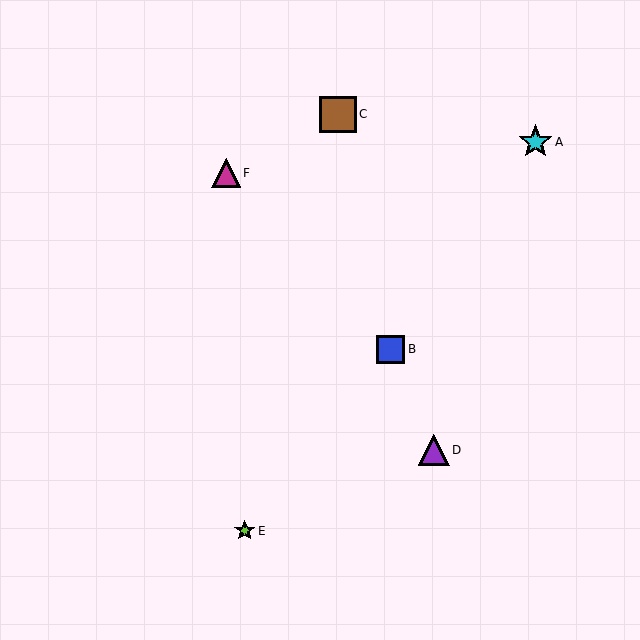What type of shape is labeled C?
Shape C is a brown square.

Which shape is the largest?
The brown square (labeled C) is the largest.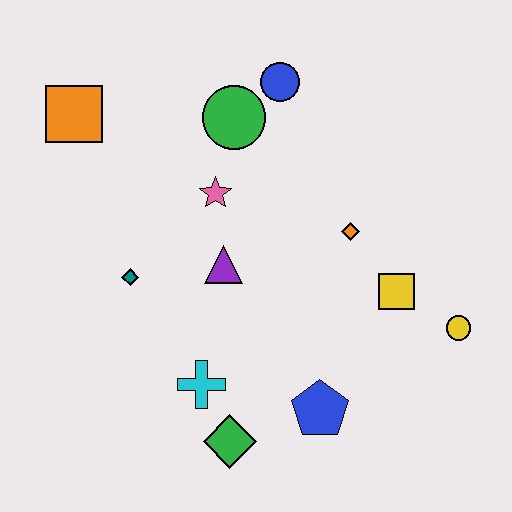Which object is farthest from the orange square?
The yellow circle is farthest from the orange square.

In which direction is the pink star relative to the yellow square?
The pink star is to the left of the yellow square.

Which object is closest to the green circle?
The blue circle is closest to the green circle.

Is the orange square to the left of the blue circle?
Yes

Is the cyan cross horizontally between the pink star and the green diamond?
No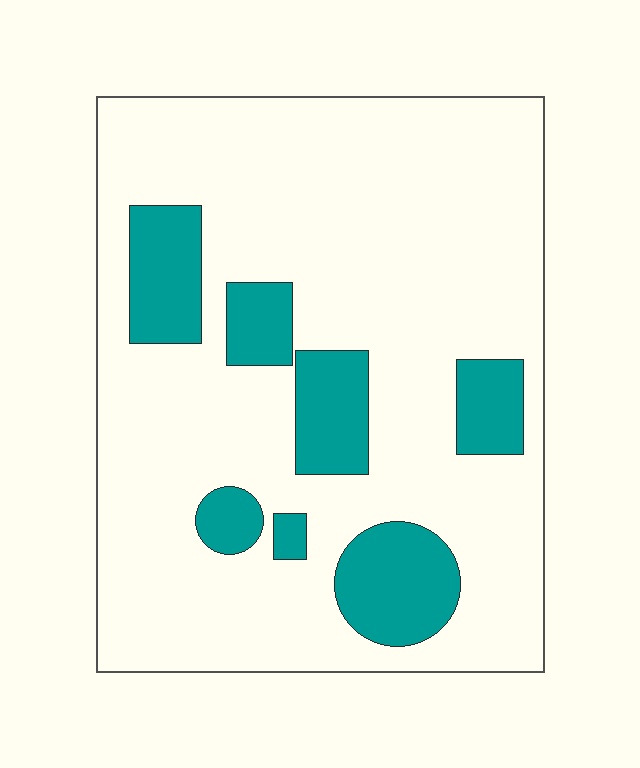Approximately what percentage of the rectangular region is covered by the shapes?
Approximately 20%.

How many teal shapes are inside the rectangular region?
7.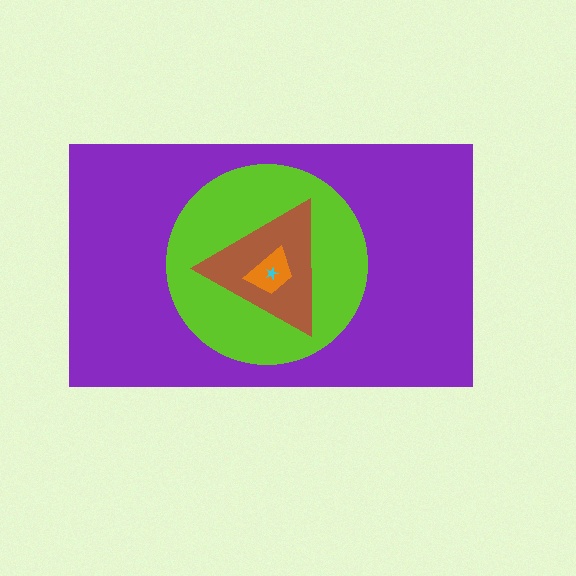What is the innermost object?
The cyan star.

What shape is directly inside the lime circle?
The brown triangle.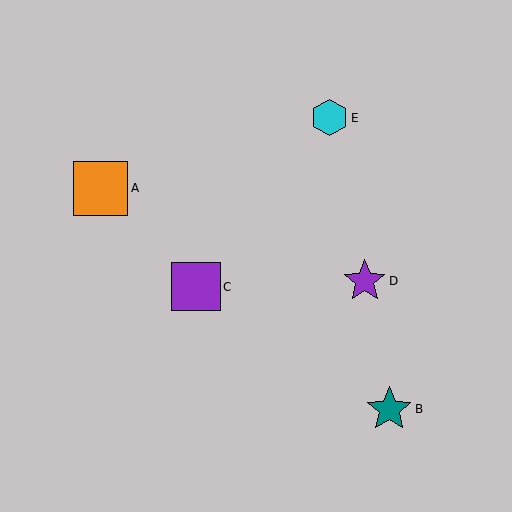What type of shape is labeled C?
Shape C is a purple square.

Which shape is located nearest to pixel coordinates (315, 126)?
The cyan hexagon (labeled E) at (329, 118) is nearest to that location.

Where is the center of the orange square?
The center of the orange square is at (101, 188).